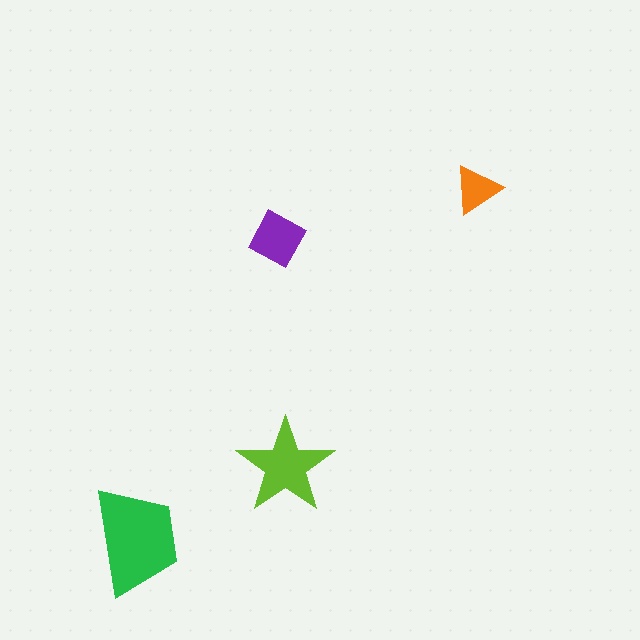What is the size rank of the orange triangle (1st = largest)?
4th.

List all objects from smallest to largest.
The orange triangle, the purple diamond, the lime star, the green trapezoid.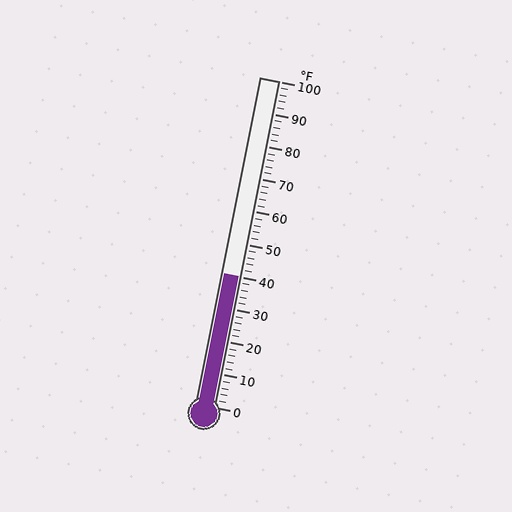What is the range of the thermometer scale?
The thermometer scale ranges from 0°F to 100°F.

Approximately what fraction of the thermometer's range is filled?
The thermometer is filled to approximately 40% of its range.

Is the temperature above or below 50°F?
The temperature is below 50°F.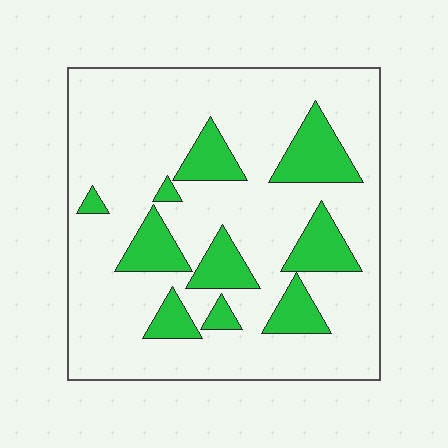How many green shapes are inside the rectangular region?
10.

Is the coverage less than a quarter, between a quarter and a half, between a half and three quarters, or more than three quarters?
Less than a quarter.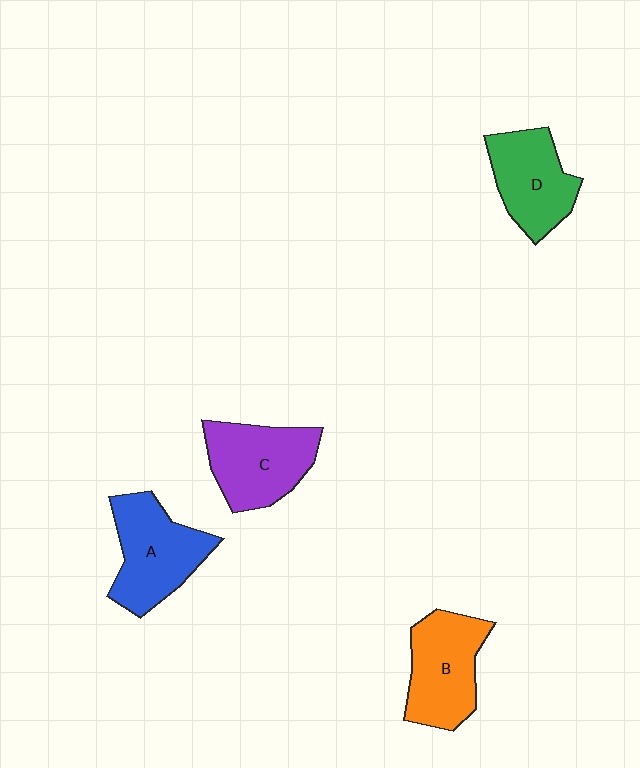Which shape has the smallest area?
Shape D (green).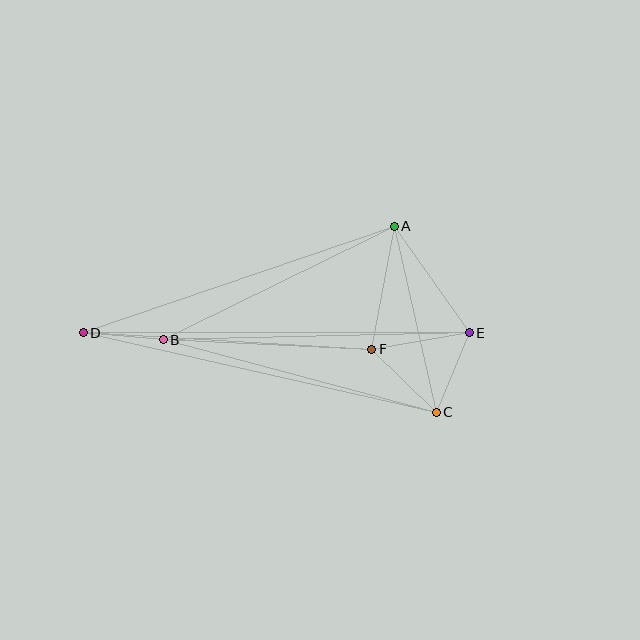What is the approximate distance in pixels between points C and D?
The distance between C and D is approximately 362 pixels.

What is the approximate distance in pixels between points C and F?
The distance between C and F is approximately 90 pixels.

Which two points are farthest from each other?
Points D and E are farthest from each other.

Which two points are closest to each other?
Points B and D are closest to each other.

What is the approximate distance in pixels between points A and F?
The distance between A and F is approximately 125 pixels.